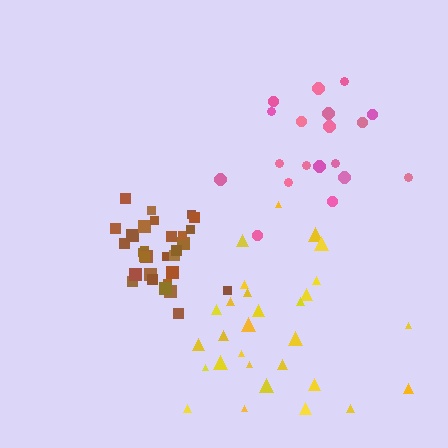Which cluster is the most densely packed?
Brown.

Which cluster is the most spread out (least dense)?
Yellow.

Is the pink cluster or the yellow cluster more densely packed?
Pink.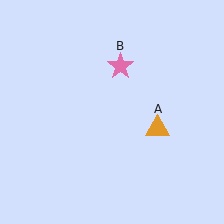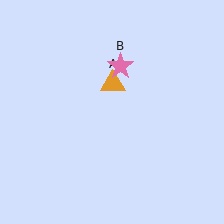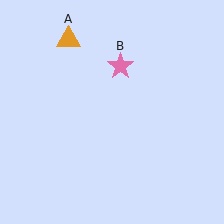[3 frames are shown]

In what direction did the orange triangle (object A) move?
The orange triangle (object A) moved up and to the left.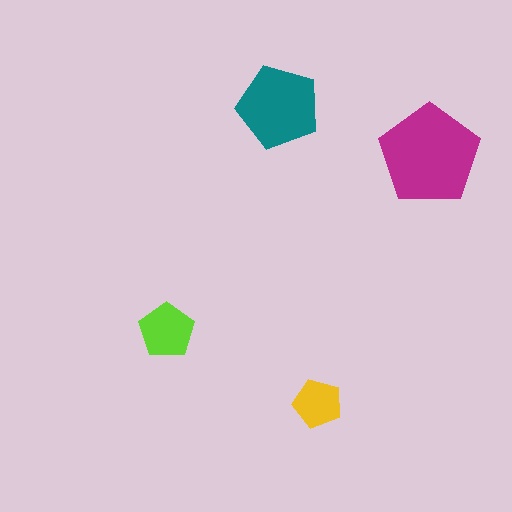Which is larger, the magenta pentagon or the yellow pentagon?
The magenta one.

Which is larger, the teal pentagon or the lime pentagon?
The teal one.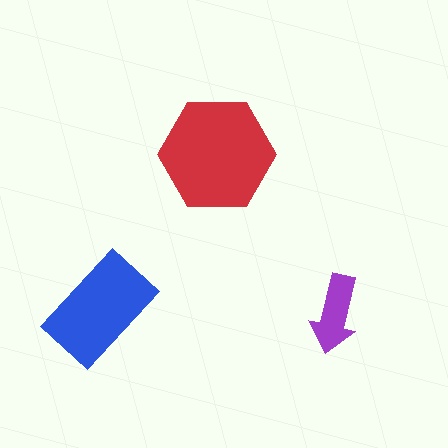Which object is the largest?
The red hexagon.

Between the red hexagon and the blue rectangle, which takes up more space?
The red hexagon.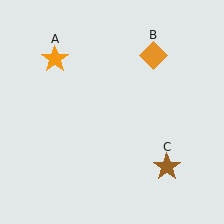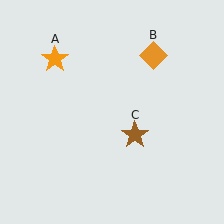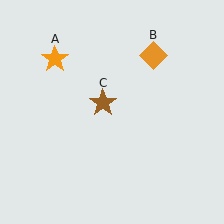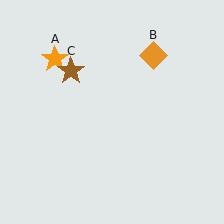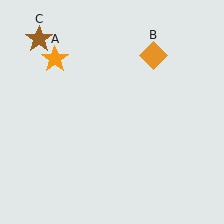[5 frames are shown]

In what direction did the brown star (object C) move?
The brown star (object C) moved up and to the left.